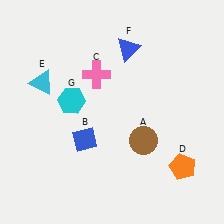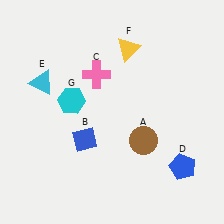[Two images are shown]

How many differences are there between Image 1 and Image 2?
There are 2 differences between the two images.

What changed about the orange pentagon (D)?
In Image 1, D is orange. In Image 2, it changed to blue.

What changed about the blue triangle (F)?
In Image 1, F is blue. In Image 2, it changed to yellow.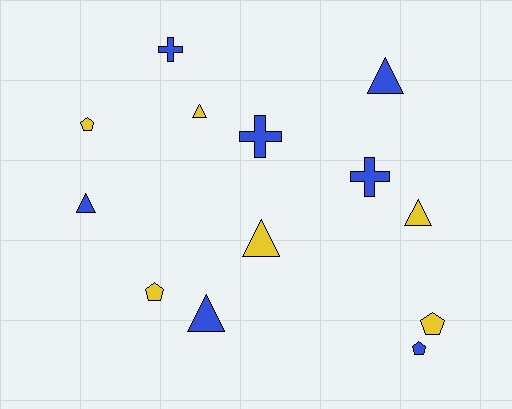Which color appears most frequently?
Blue, with 7 objects.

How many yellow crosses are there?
There are no yellow crosses.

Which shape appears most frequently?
Triangle, with 6 objects.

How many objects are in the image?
There are 13 objects.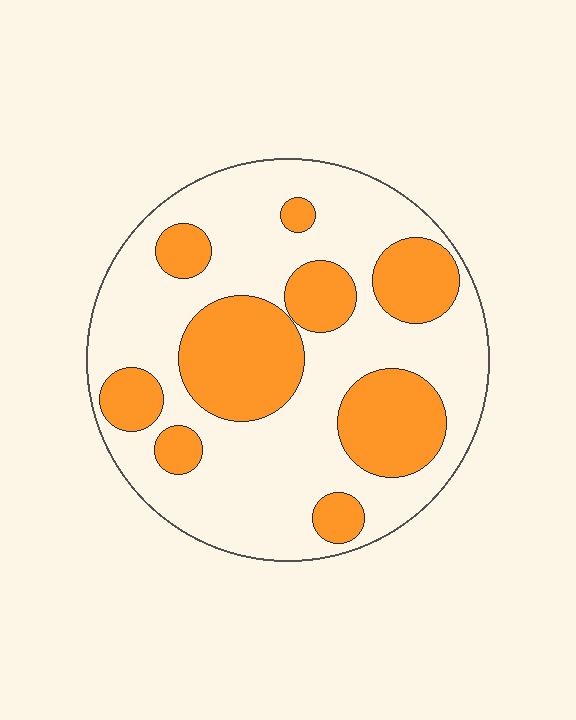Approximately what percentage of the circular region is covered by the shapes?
Approximately 35%.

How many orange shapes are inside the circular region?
9.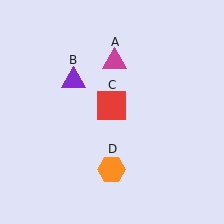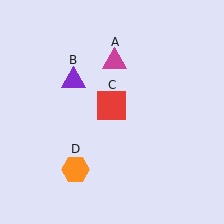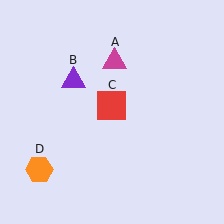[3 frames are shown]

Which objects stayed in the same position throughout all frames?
Magenta triangle (object A) and purple triangle (object B) and red square (object C) remained stationary.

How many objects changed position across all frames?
1 object changed position: orange hexagon (object D).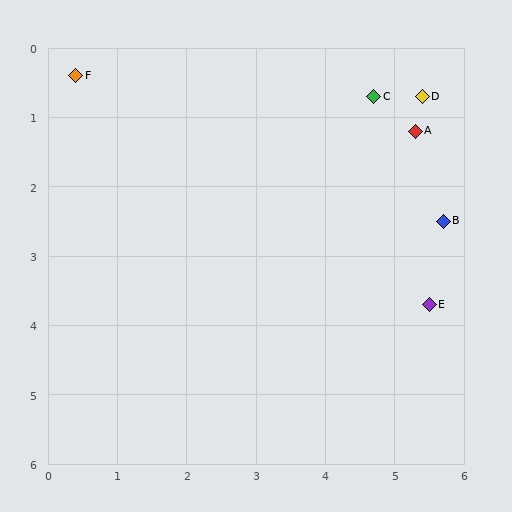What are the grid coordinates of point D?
Point D is at approximately (5.4, 0.7).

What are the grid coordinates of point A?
Point A is at approximately (5.3, 1.2).